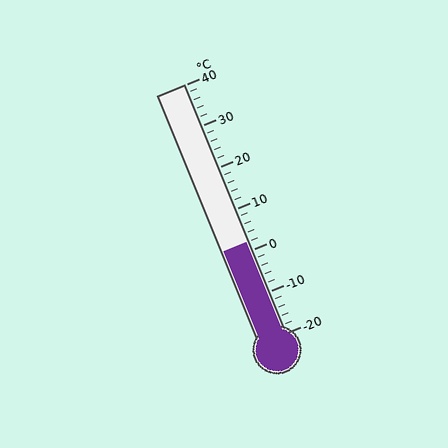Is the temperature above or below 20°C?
The temperature is below 20°C.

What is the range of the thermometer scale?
The thermometer scale ranges from -20°C to 40°C.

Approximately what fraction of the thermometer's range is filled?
The thermometer is filled to approximately 35% of its range.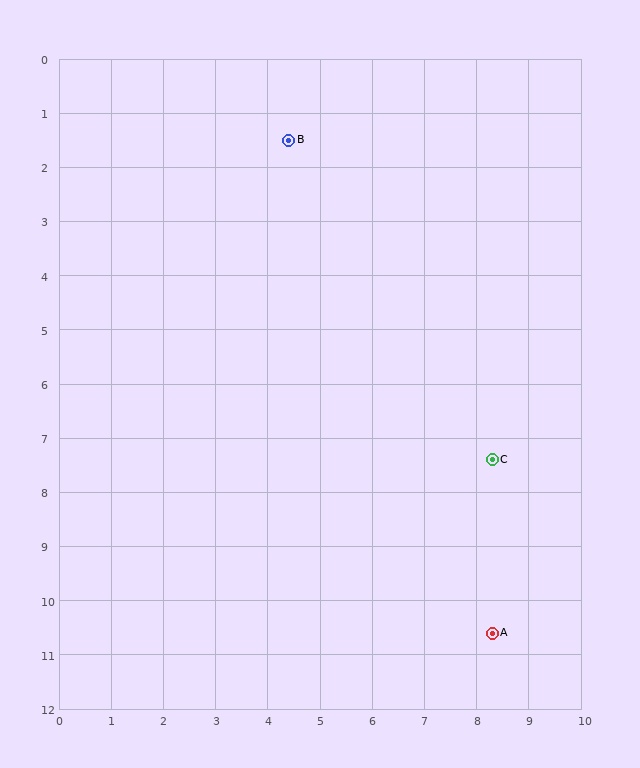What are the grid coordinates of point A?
Point A is at approximately (8.3, 10.6).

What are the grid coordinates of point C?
Point C is at approximately (8.3, 7.4).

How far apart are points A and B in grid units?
Points A and B are about 9.9 grid units apart.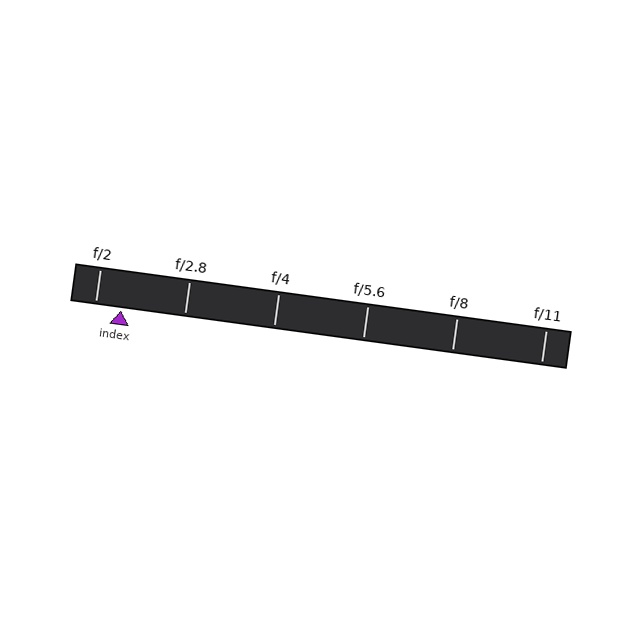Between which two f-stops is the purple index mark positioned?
The index mark is between f/2 and f/2.8.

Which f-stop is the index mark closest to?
The index mark is closest to f/2.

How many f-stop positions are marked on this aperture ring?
There are 6 f-stop positions marked.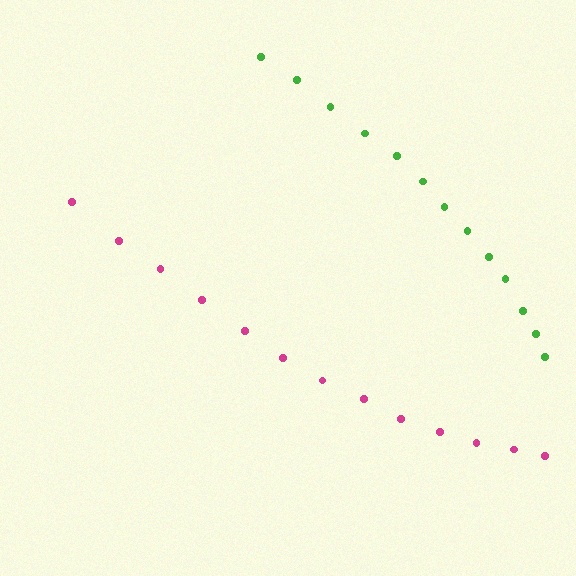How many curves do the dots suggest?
There are 2 distinct paths.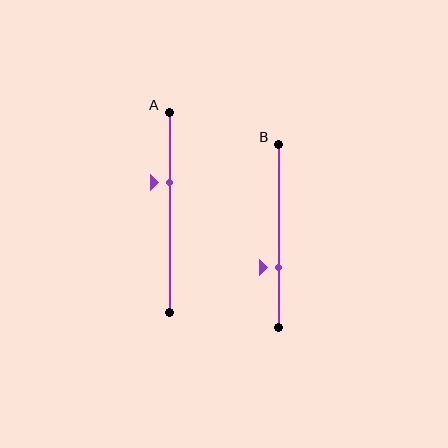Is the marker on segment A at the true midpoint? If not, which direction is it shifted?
No, the marker on segment A is shifted upward by about 15% of the segment length.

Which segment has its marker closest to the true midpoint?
Segment A has its marker closest to the true midpoint.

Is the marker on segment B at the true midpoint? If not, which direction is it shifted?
No, the marker on segment B is shifted downward by about 17% of the segment length.